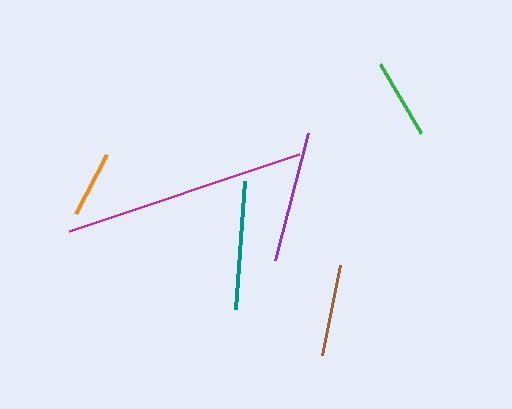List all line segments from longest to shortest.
From longest to shortest: magenta, purple, teal, brown, green, orange.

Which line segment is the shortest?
The orange line is the shortest at approximately 67 pixels.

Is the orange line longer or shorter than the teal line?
The teal line is longer than the orange line.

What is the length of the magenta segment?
The magenta segment is approximately 243 pixels long.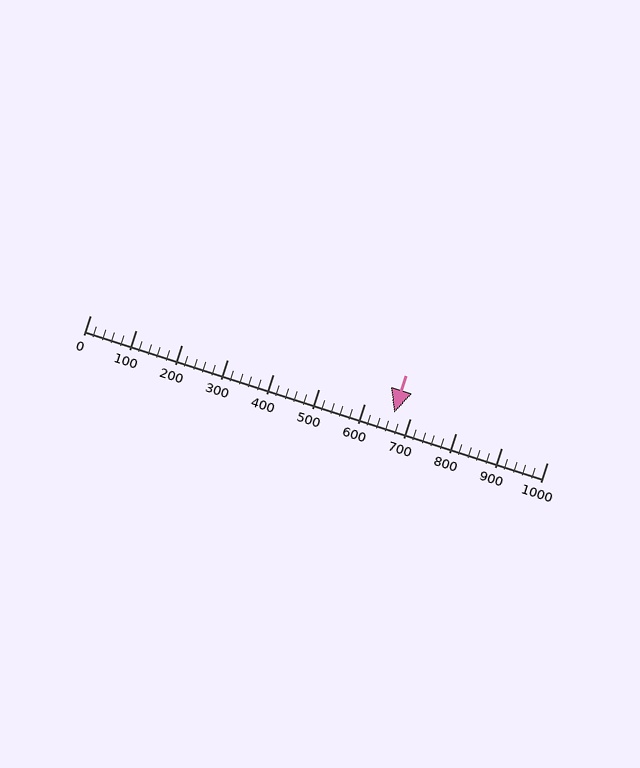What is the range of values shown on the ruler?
The ruler shows values from 0 to 1000.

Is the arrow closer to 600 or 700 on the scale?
The arrow is closer to 700.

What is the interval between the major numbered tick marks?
The major tick marks are spaced 100 units apart.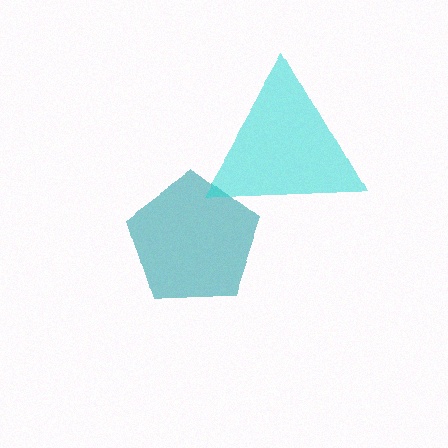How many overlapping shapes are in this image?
There are 2 overlapping shapes in the image.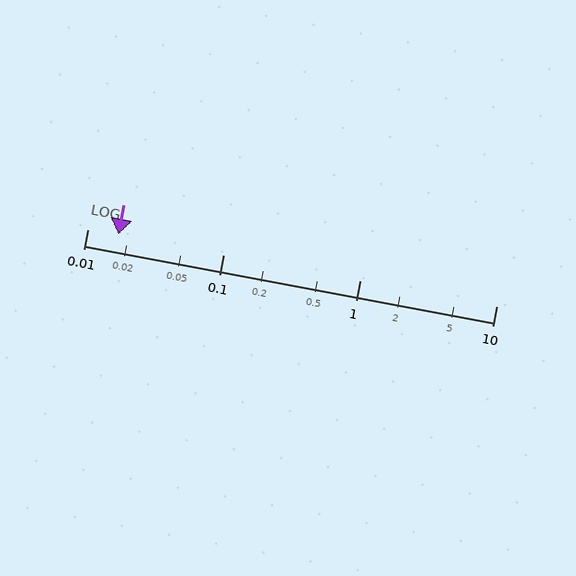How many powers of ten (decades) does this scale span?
The scale spans 3 decades, from 0.01 to 10.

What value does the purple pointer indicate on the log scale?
The pointer indicates approximately 0.017.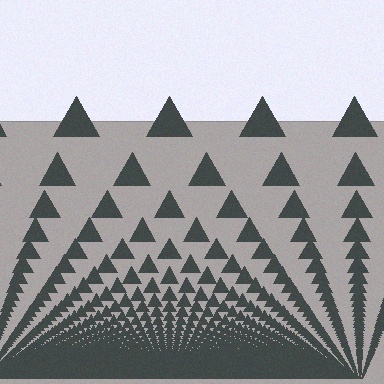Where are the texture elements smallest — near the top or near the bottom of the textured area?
Near the bottom.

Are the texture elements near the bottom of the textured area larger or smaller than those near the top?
Smaller. The gradient is inverted — elements near the bottom are smaller and denser.